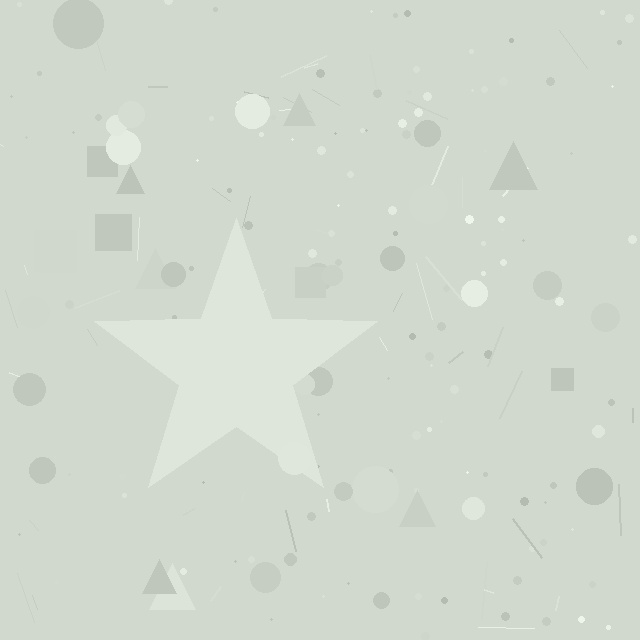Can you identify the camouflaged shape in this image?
The camouflaged shape is a star.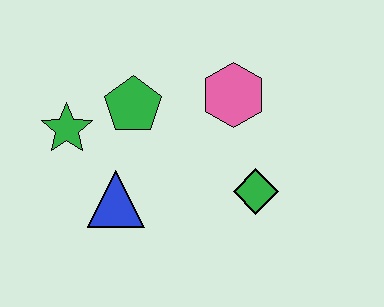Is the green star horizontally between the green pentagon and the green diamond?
No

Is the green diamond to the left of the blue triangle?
No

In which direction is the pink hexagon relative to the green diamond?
The pink hexagon is above the green diamond.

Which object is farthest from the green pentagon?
The green diamond is farthest from the green pentagon.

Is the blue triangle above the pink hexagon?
No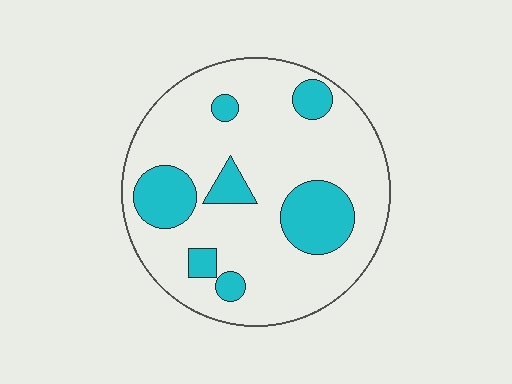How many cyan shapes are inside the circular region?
7.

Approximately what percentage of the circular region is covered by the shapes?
Approximately 20%.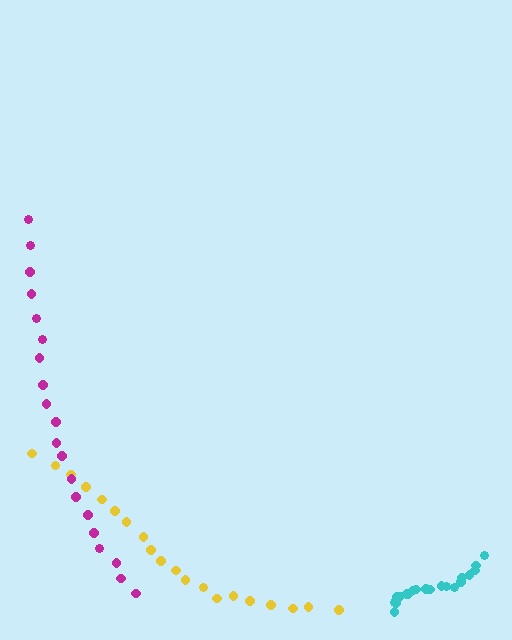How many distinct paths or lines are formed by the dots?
There are 3 distinct paths.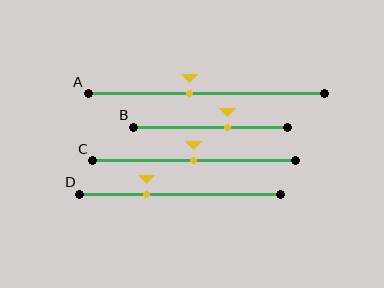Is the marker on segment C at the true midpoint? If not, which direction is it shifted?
Yes, the marker on segment C is at the true midpoint.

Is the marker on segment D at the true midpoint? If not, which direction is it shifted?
No, the marker on segment D is shifted to the left by about 17% of the segment length.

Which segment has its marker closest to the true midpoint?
Segment C has its marker closest to the true midpoint.